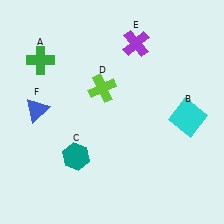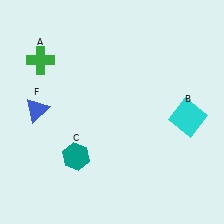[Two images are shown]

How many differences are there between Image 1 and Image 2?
There are 2 differences between the two images.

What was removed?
The purple cross (E), the lime cross (D) were removed in Image 2.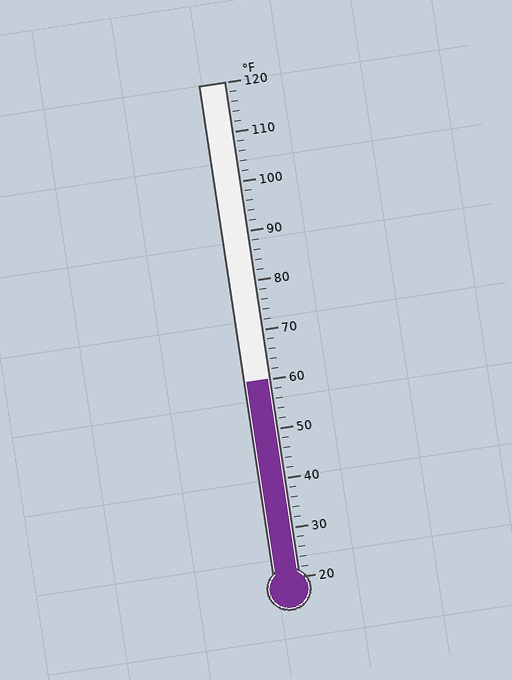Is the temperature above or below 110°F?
The temperature is below 110°F.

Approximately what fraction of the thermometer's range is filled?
The thermometer is filled to approximately 40% of its range.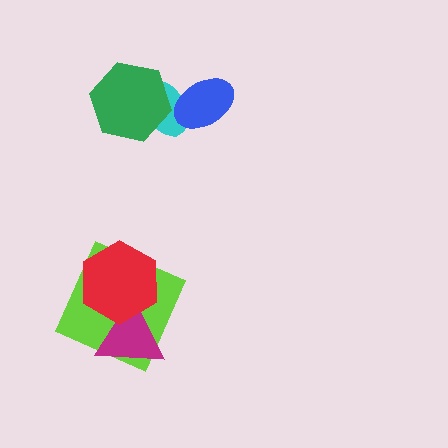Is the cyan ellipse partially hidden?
Yes, it is partially covered by another shape.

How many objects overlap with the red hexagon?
2 objects overlap with the red hexagon.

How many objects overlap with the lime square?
2 objects overlap with the lime square.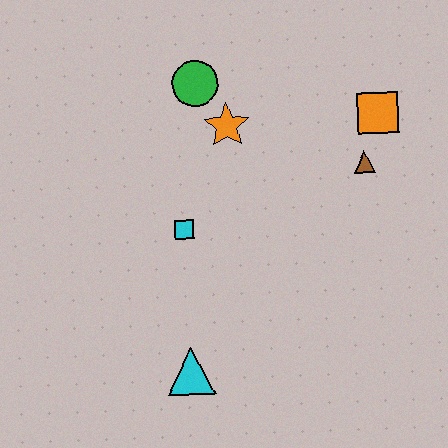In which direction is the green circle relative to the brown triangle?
The green circle is to the left of the brown triangle.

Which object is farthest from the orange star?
The cyan triangle is farthest from the orange star.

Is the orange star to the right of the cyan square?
Yes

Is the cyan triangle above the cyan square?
No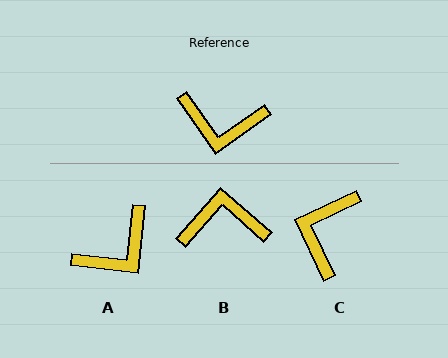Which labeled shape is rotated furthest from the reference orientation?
B, about 167 degrees away.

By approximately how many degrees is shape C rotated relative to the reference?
Approximately 100 degrees clockwise.